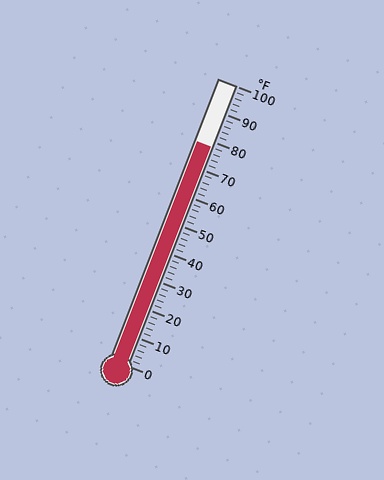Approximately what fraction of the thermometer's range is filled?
The thermometer is filled to approximately 80% of its range.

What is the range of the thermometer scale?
The thermometer scale ranges from 0°F to 100°F.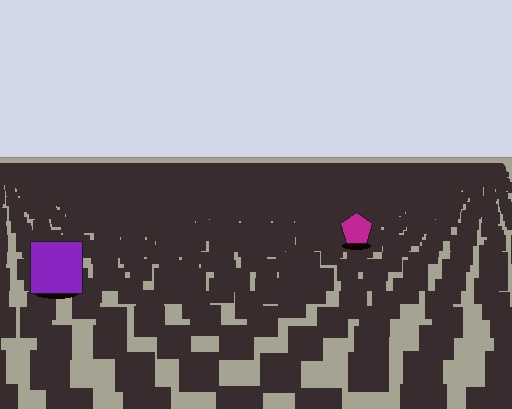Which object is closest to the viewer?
The purple square is closest. The texture marks near it are larger and more spread out.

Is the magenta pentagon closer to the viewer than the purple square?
No. The purple square is closer — you can tell from the texture gradient: the ground texture is coarser near it.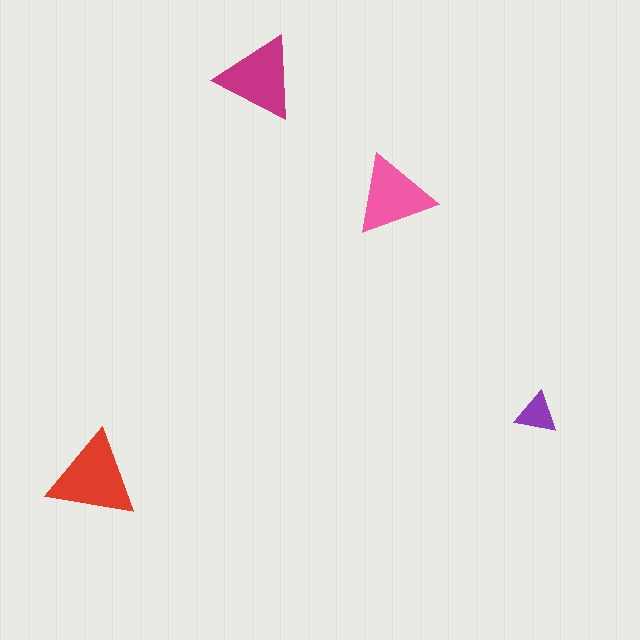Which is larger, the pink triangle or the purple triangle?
The pink one.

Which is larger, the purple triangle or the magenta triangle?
The magenta one.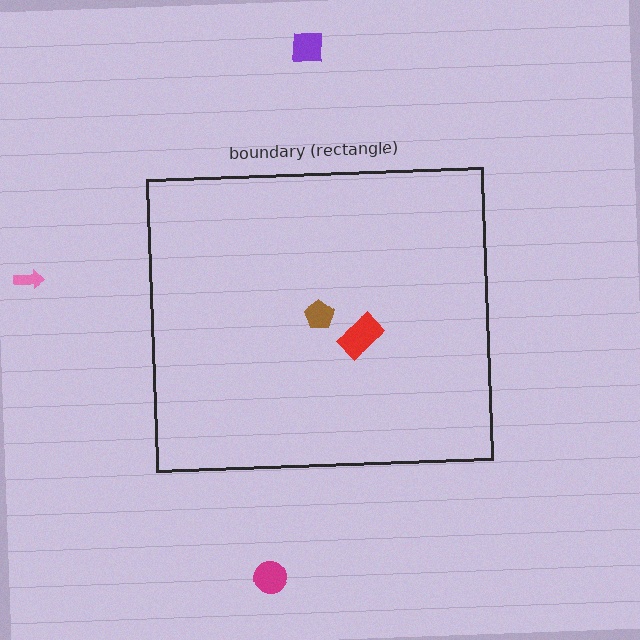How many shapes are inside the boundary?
2 inside, 3 outside.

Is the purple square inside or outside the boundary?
Outside.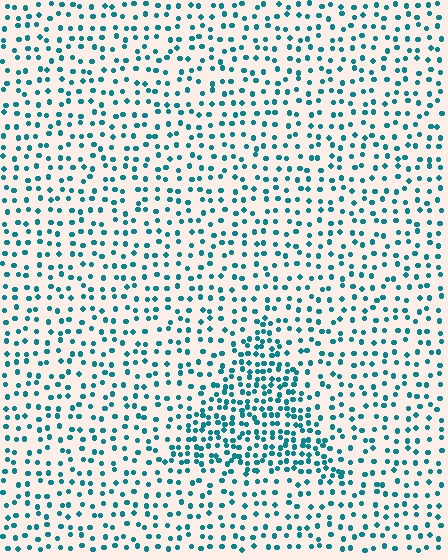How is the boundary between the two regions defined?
The boundary is defined by a change in element density (approximately 2.0x ratio). All elements are the same color, size, and shape.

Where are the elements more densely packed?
The elements are more densely packed inside the triangle boundary.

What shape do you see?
I see a triangle.